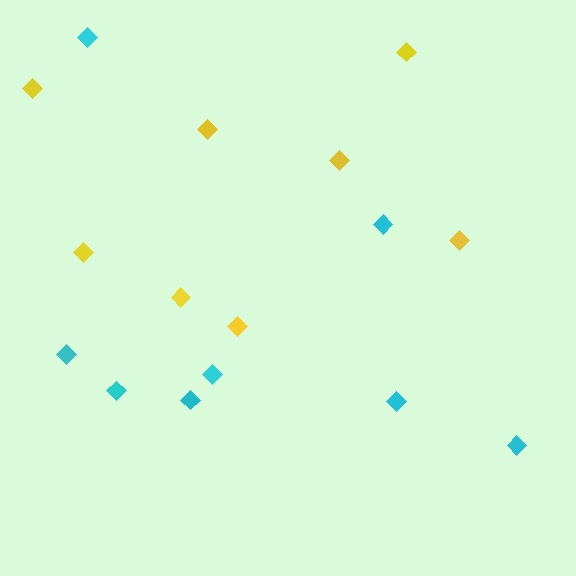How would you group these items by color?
There are 2 groups: one group of cyan diamonds (8) and one group of yellow diamonds (8).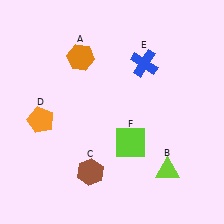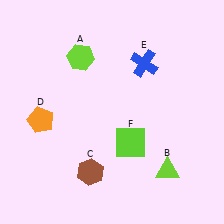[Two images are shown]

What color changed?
The hexagon (A) changed from orange in Image 1 to lime in Image 2.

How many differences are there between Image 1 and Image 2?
There is 1 difference between the two images.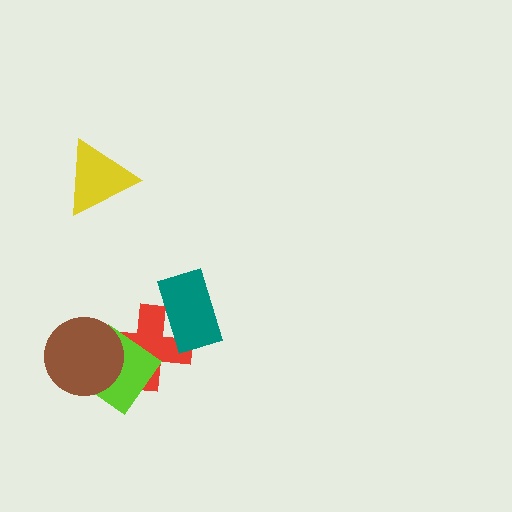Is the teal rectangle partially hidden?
No, no other shape covers it.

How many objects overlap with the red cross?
3 objects overlap with the red cross.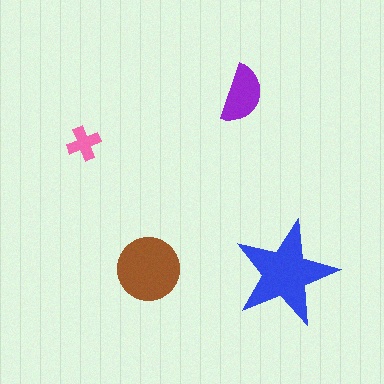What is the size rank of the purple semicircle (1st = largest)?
3rd.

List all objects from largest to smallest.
The blue star, the brown circle, the purple semicircle, the pink cross.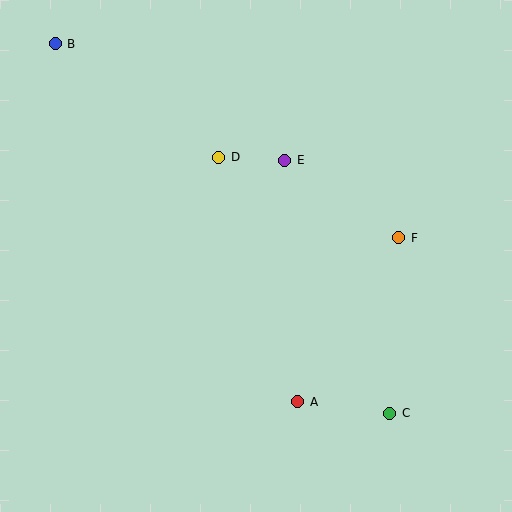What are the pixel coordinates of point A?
Point A is at (298, 402).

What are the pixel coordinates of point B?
Point B is at (55, 44).